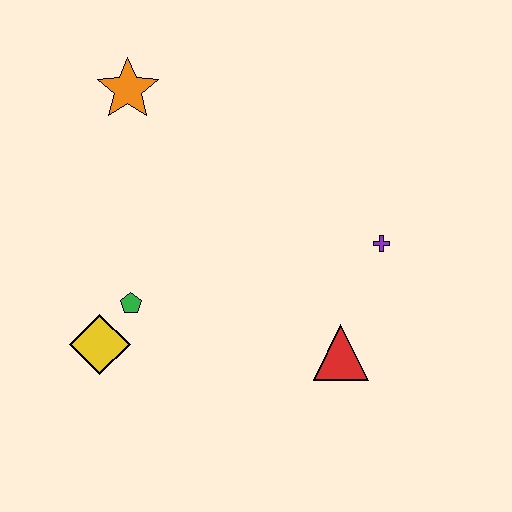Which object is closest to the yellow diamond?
The green pentagon is closest to the yellow diamond.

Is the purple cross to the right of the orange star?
Yes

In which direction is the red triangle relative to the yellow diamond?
The red triangle is to the right of the yellow diamond.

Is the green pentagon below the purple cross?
Yes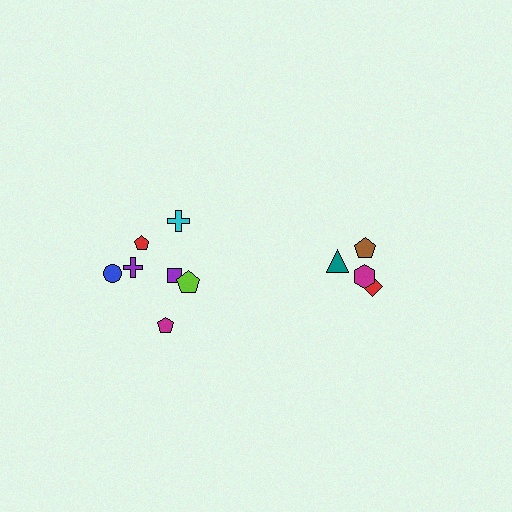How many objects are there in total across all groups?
There are 11 objects.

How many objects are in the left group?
There are 7 objects.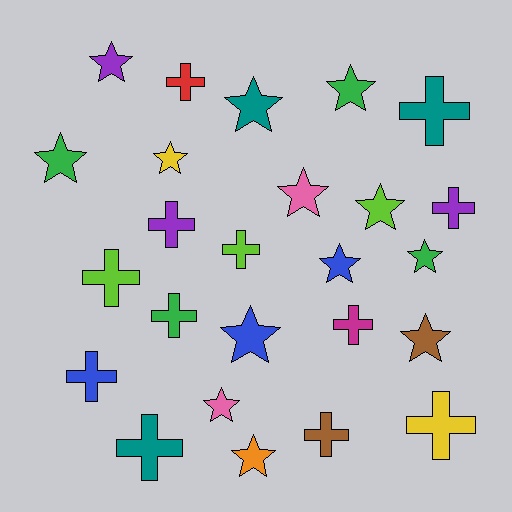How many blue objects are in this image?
There are 3 blue objects.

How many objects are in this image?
There are 25 objects.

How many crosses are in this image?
There are 12 crosses.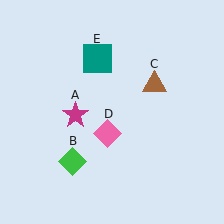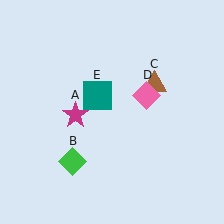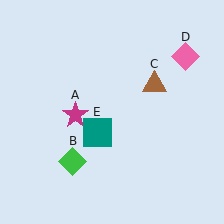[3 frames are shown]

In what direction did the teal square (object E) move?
The teal square (object E) moved down.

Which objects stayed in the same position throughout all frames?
Magenta star (object A) and green diamond (object B) and brown triangle (object C) remained stationary.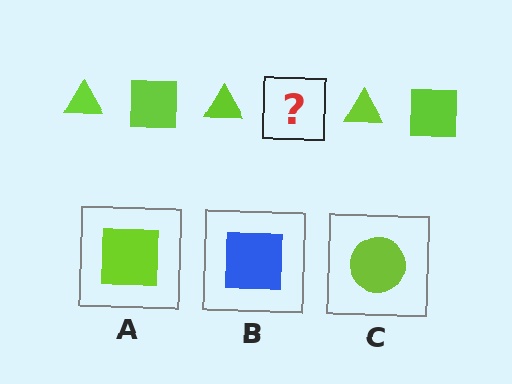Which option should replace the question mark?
Option A.